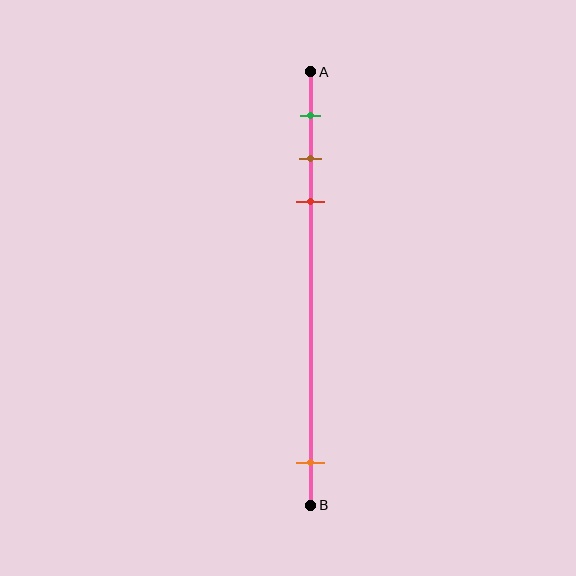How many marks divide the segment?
There are 4 marks dividing the segment.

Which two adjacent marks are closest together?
The brown and red marks are the closest adjacent pair.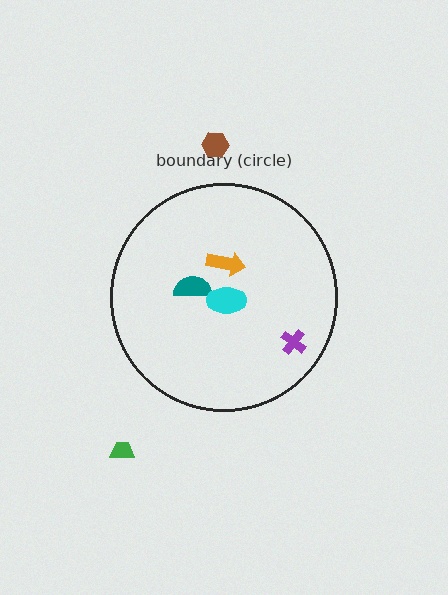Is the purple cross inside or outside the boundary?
Inside.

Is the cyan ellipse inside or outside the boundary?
Inside.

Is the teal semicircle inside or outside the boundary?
Inside.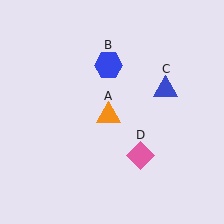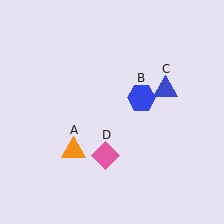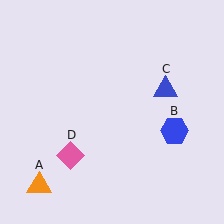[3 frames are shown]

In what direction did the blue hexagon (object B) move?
The blue hexagon (object B) moved down and to the right.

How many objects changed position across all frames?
3 objects changed position: orange triangle (object A), blue hexagon (object B), pink diamond (object D).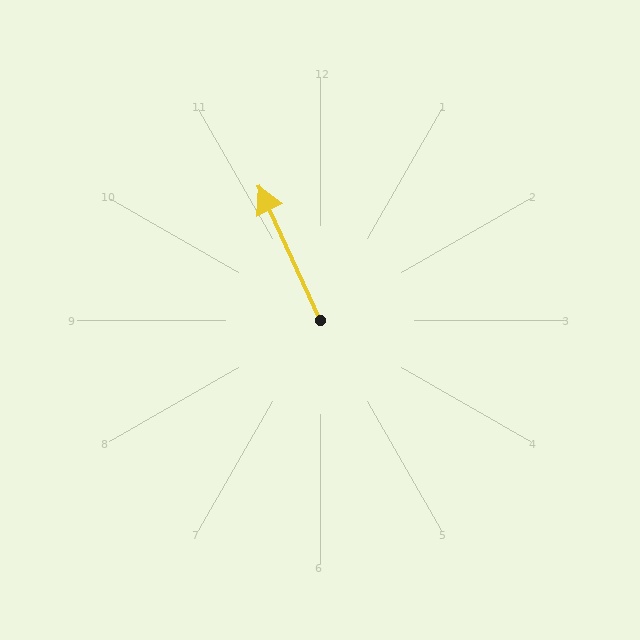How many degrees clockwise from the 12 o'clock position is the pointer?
Approximately 335 degrees.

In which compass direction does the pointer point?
Northwest.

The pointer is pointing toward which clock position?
Roughly 11 o'clock.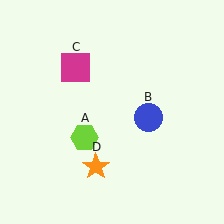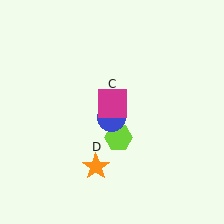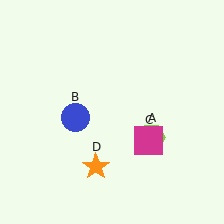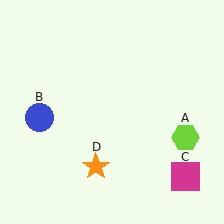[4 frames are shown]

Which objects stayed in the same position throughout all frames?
Orange star (object D) remained stationary.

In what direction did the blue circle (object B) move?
The blue circle (object B) moved left.